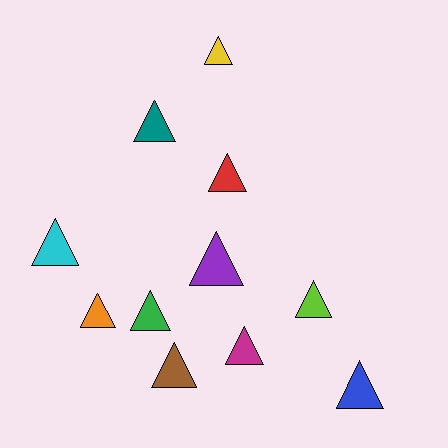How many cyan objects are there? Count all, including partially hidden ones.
There is 1 cyan object.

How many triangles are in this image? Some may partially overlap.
There are 11 triangles.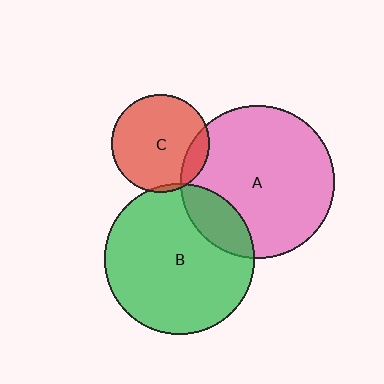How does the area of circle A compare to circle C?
Approximately 2.5 times.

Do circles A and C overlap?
Yes.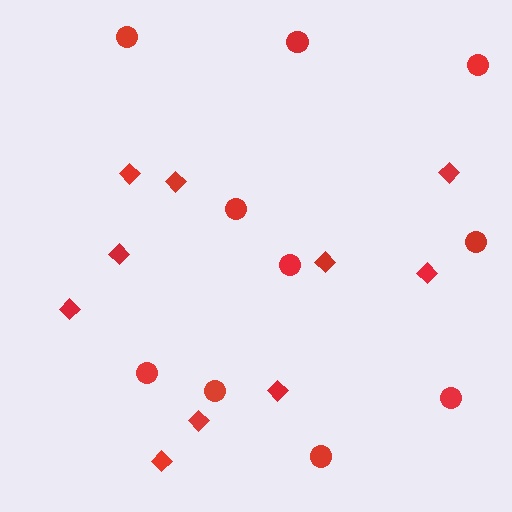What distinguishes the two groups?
There are 2 groups: one group of circles (10) and one group of diamonds (10).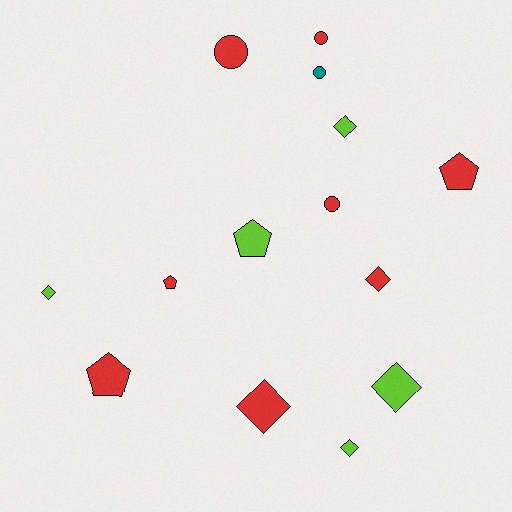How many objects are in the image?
There are 14 objects.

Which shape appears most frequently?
Diamond, with 6 objects.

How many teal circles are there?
There is 1 teal circle.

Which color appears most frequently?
Red, with 8 objects.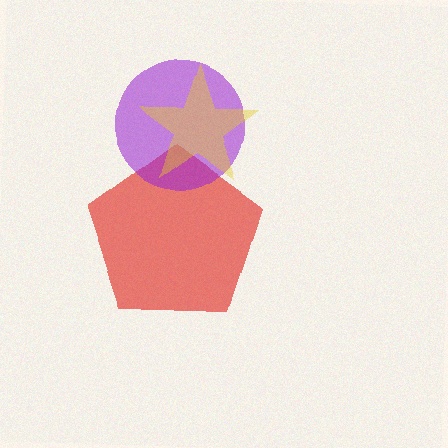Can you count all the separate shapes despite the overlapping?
Yes, there are 3 separate shapes.